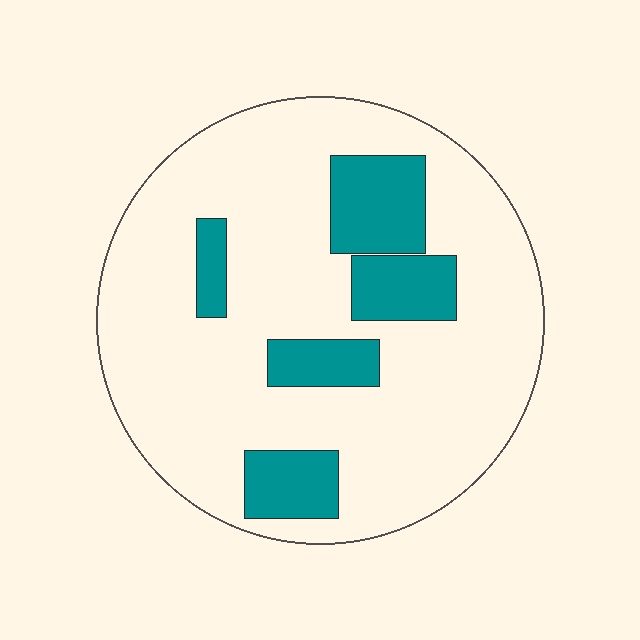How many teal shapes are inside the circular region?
5.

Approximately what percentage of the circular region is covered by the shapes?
Approximately 20%.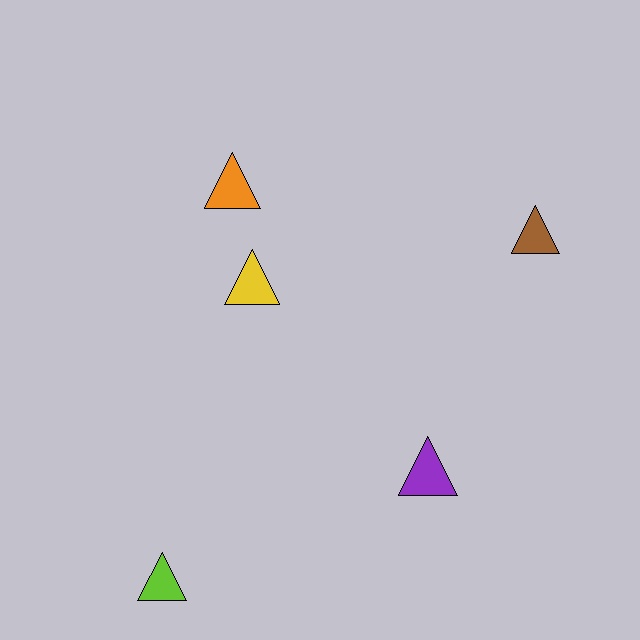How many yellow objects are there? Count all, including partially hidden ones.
There is 1 yellow object.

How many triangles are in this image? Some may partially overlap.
There are 5 triangles.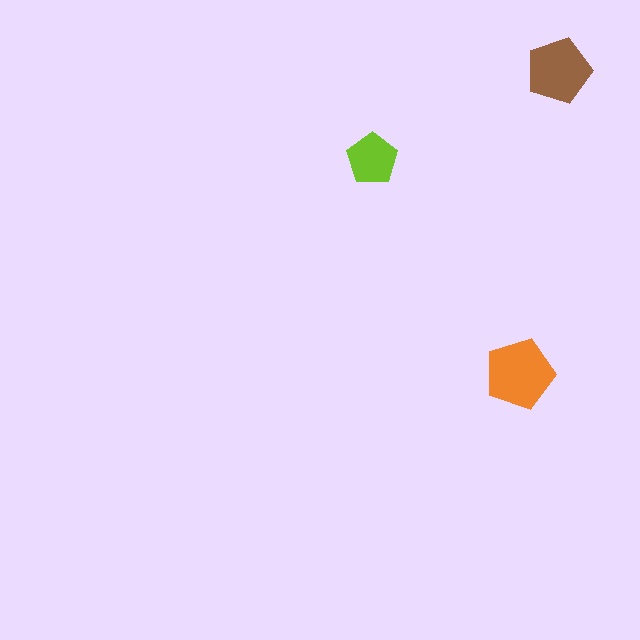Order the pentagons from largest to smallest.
the orange one, the brown one, the lime one.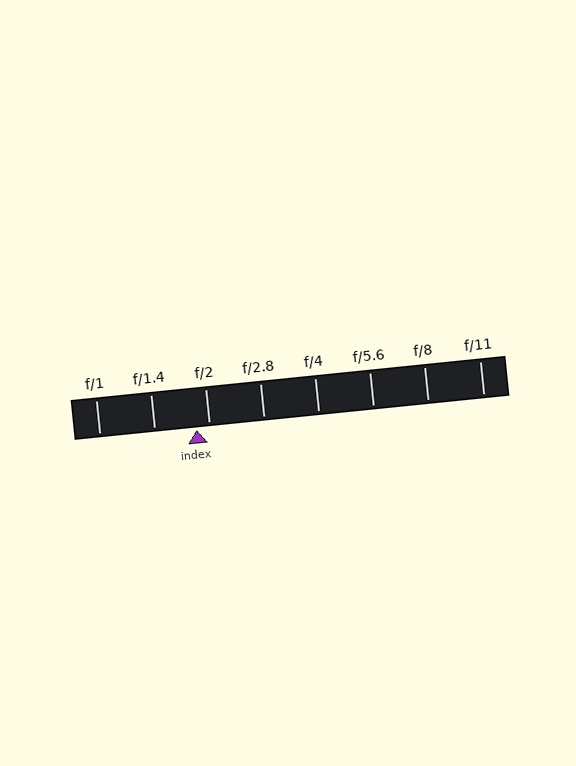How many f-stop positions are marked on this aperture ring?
There are 8 f-stop positions marked.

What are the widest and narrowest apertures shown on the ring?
The widest aperture shown is f/1 and the narrowest is f/11.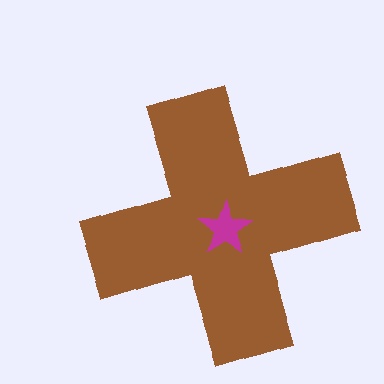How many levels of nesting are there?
2.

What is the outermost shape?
The brown cross.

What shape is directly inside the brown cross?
The magenta star.